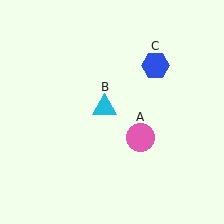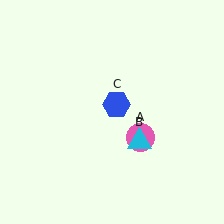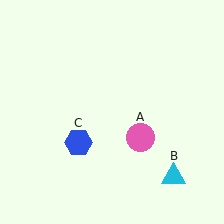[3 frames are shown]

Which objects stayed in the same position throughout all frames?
Pink circle (object A) remained stationary.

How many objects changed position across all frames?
2 objects changed position: cyan triangle (object B), blue hexagon (object C).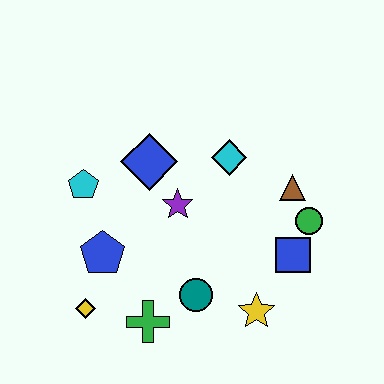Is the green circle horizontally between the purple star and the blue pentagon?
No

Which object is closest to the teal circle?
The green cross is closest to the teal circle.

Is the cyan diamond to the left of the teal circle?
No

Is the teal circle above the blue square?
No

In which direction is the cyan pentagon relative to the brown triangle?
The cyan pentagon is to the left of the brown triangle.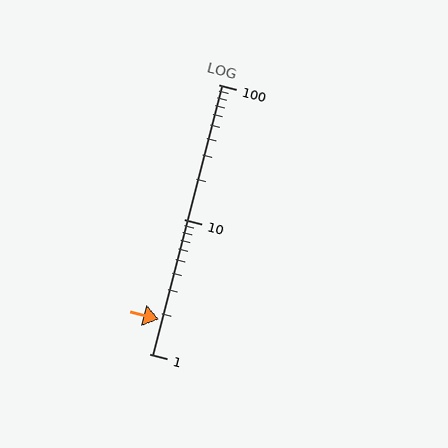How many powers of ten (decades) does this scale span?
The scale spans 2 decades, from 1 to 100.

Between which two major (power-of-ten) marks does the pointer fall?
The pointer is between 1 and 10.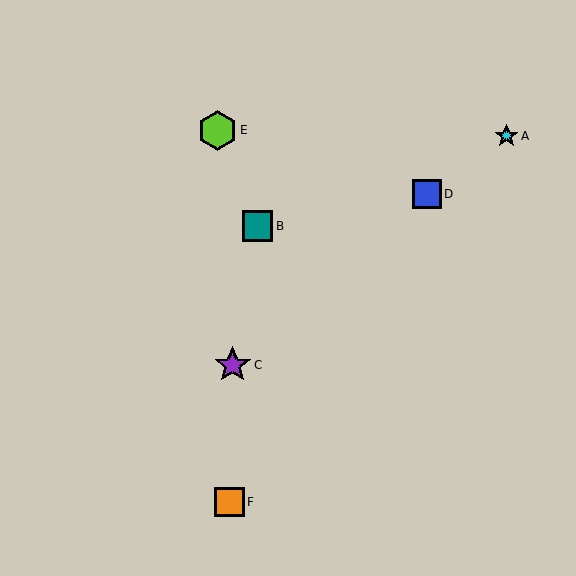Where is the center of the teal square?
The center of the teal square is at (258, 226).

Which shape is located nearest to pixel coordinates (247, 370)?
The purple star (labeled C) at (233, 365) is nearest to that location.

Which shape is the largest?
The lime hexagon (labeled E) is the largest.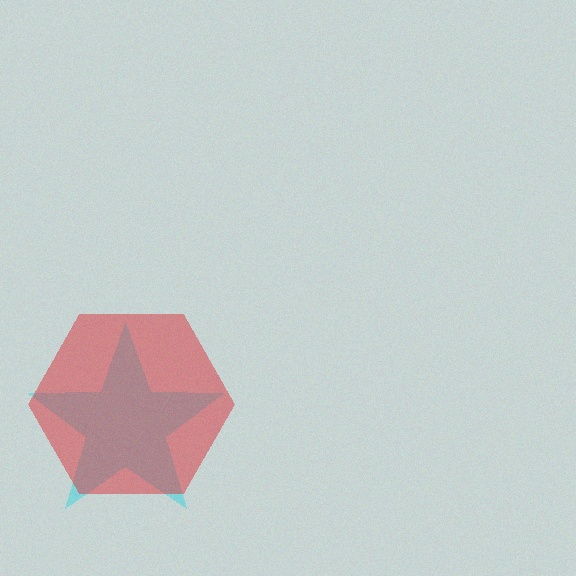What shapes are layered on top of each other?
The layered shapes are: a cyan star, a red hexagon.